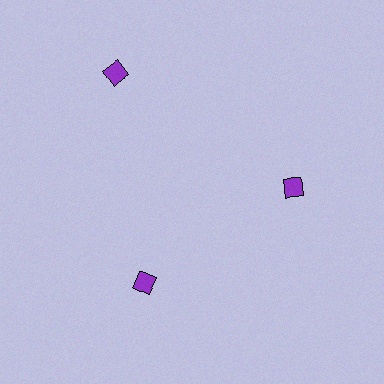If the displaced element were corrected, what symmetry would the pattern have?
It would have 3-fold rotational symmetry — the pattern would map onto itself every 120 degrees.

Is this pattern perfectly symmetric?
No. The 3 purple diamonds are arranged in a ring, but one element near the 11 o'clock position is pushed outward from the center, breaking the 3-fold rotational symmetry.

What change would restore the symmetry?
The symmetry would be restored by moving it inward, back onto the ring so that all 3 diamonds sit at equal angles and equal distance from the center.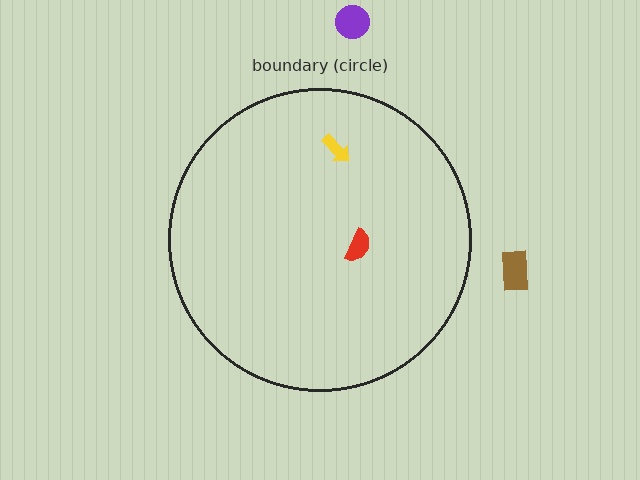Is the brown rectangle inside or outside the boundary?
Outside.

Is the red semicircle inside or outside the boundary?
Inside.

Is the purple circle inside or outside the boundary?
Outside.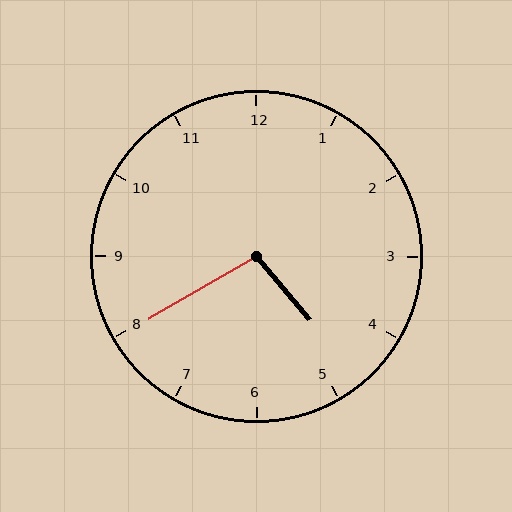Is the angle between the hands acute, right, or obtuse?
It is obtuse.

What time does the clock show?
4:40.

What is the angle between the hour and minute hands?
Approximately 100 degrees.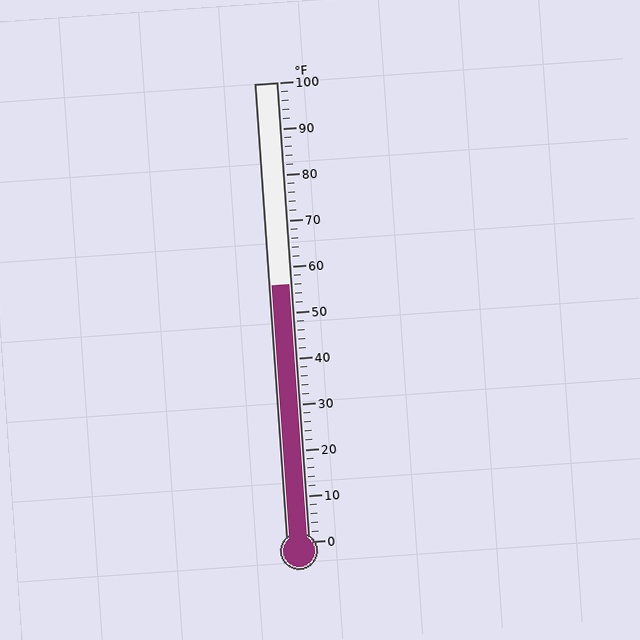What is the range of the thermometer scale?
The thermometer scale ranges from 0°F to 100°F.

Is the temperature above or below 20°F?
The temperature is above 20°F.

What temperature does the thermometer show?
The thermometer shows approximately 56°F.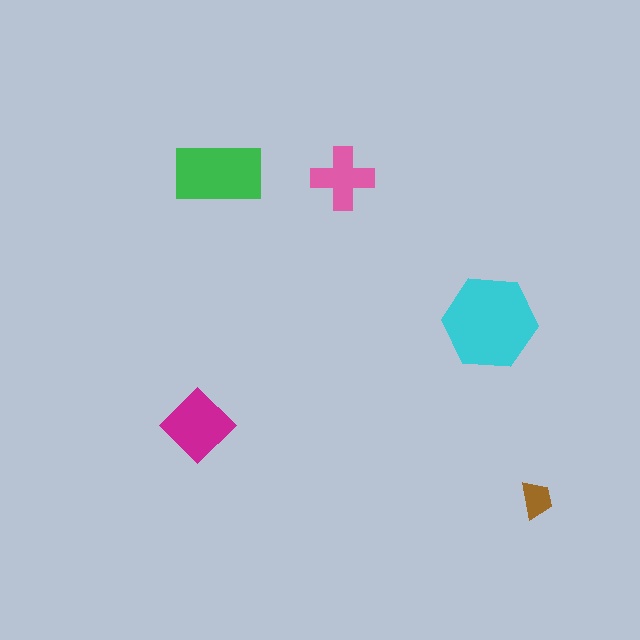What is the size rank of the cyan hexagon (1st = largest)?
1st.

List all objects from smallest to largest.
The brown trapezoid, the pink cross, the magenta diamond, the green rectangle, the cyan hexagon.